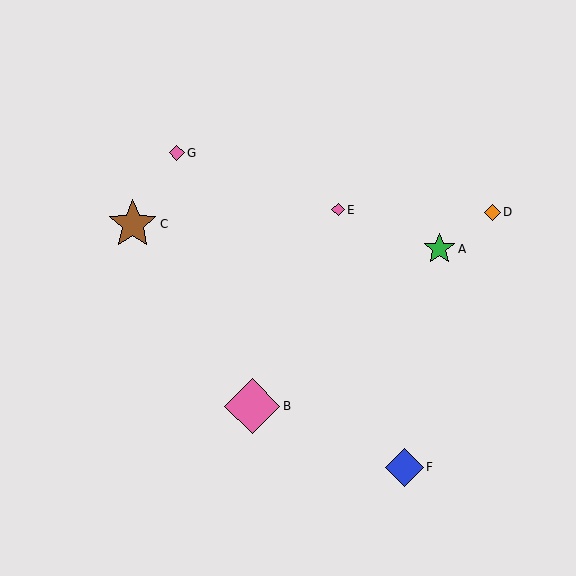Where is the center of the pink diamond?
The center of the pink diamond is at (252, 406).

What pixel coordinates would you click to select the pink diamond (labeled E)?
Click at (338, 210) to select the pink diamond E.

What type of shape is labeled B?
Shape B is a pink diamond.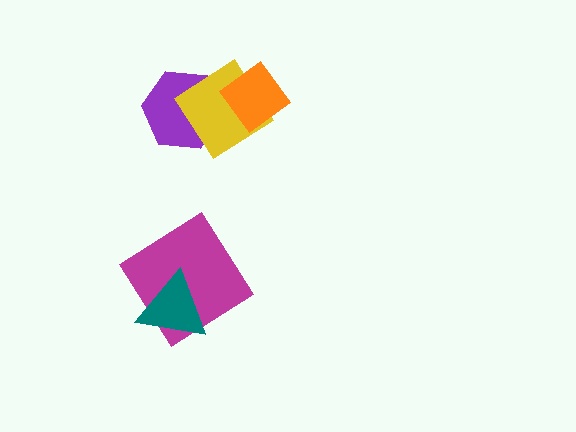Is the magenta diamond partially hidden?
Yes, it is partially covered by another shape.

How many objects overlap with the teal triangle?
1 object overlaps with the teal triangle.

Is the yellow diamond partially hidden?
Yes, it is partially covered by another shape.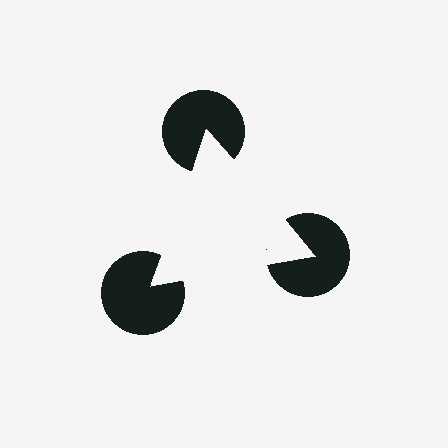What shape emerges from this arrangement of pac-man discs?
An illusory triangle — its edges are inferred from the aligned wedge cuts in the pac-man discs, not physically drawn.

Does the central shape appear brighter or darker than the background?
It typically appears slightly brighter than the background, even though no actual brightness change is drawn.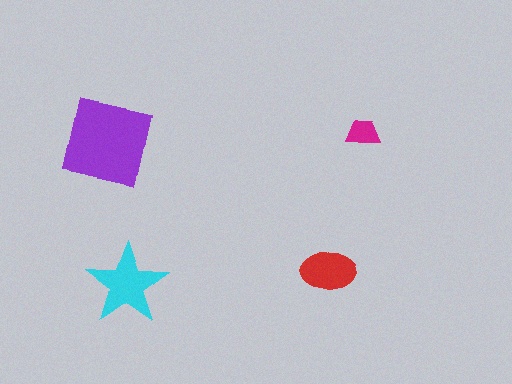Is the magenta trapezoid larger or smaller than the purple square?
Smaller.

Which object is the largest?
The purple square.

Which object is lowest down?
The cyan star is bottommost.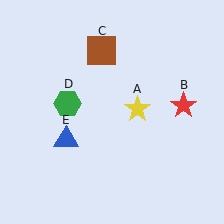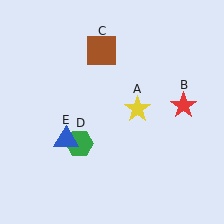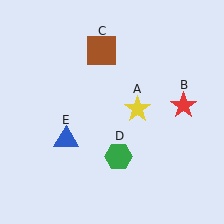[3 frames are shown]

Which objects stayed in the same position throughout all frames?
Yellow star (object A) and red star (object B) and brown square (object C) and blue triangle (object E) remained stationary.